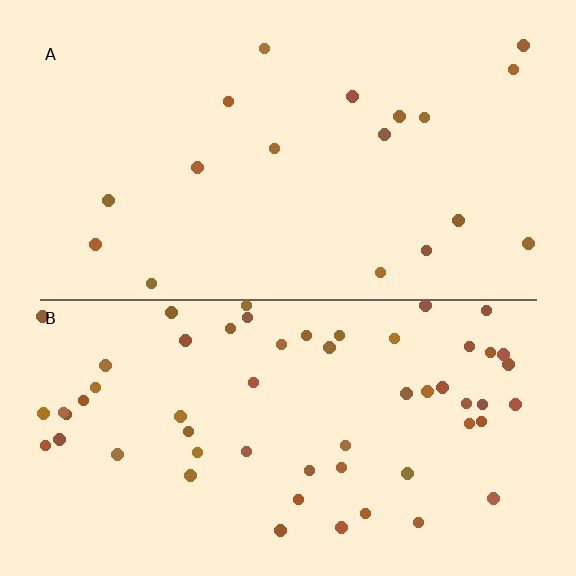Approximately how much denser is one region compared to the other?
Approximately 3.2× — region B over region A.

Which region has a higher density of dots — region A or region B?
B (the bottom).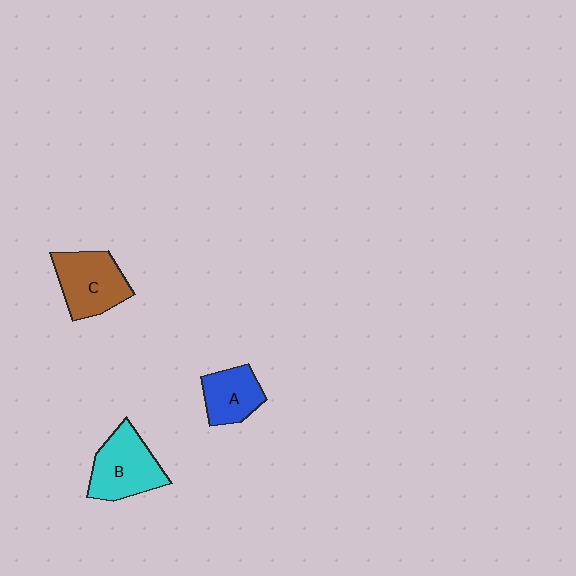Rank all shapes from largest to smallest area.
From largest to smallest: B (cyan), C (brown), A (blue).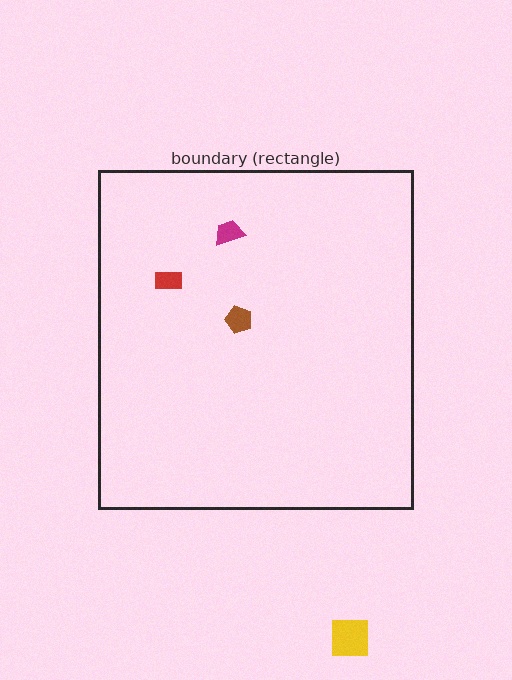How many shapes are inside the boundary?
3 inside, 1 outside.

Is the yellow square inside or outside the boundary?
Outside.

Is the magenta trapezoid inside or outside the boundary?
Inside.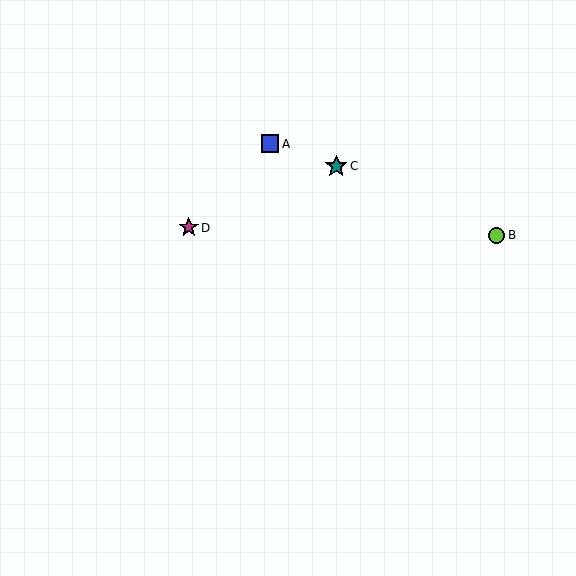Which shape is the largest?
The teal star (labeled C) is the largest.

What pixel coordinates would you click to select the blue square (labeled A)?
Click at (270, 144) to select the blue square A.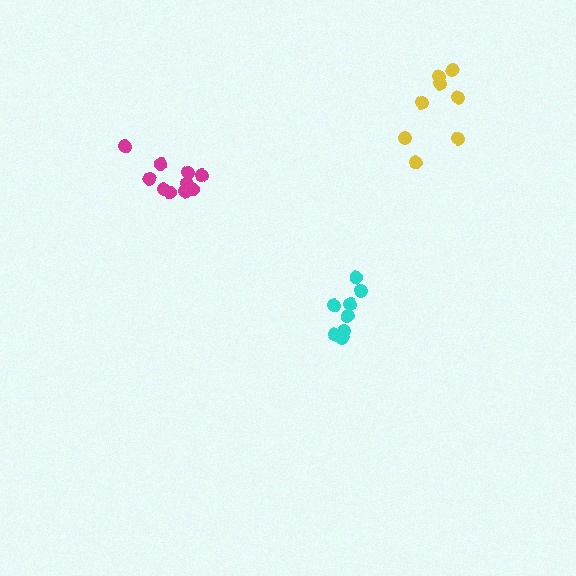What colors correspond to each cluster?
The clusters are colored: magenta, cyan, yellow.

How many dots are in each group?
Group 1: 10 dots, Group 2: 8 dots, Group 3: 8 dots (26 total).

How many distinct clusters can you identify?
There are 3 distinct clusters.